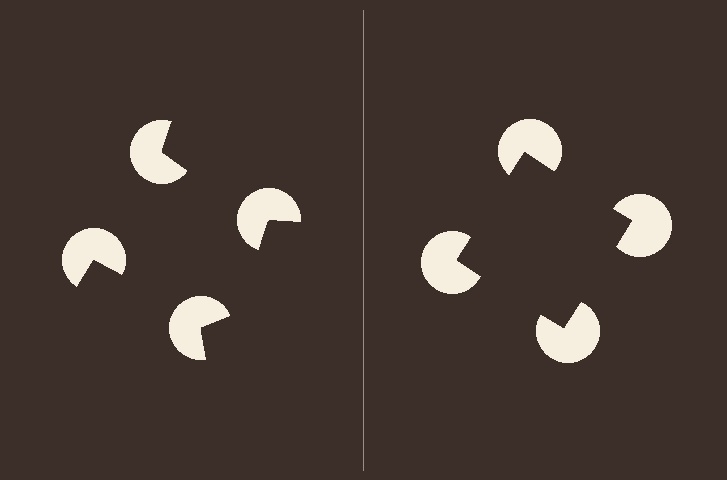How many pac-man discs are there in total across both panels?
8 — 4 on each side.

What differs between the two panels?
The pac-man discs are positioned identically on both sides; only the wedge orientations differ. On the right they align to a square; on the left they are misaligned.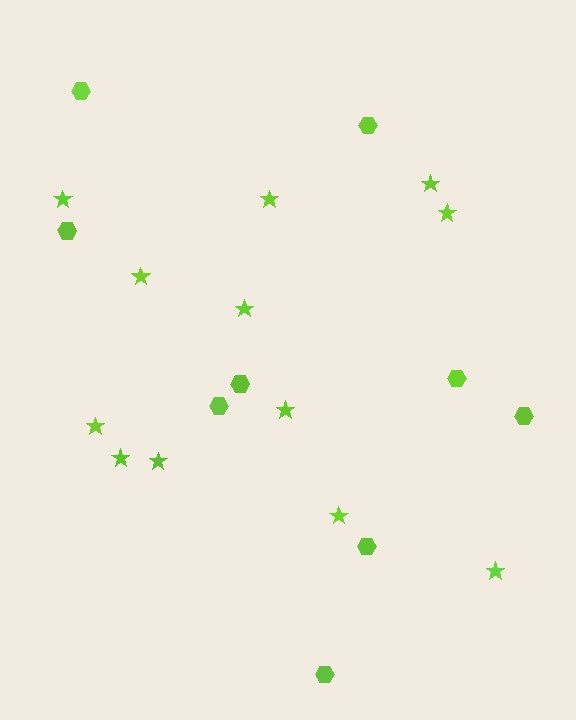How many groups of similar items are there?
There are 2 groups: one group of hexagons (9) and one group of stars (12).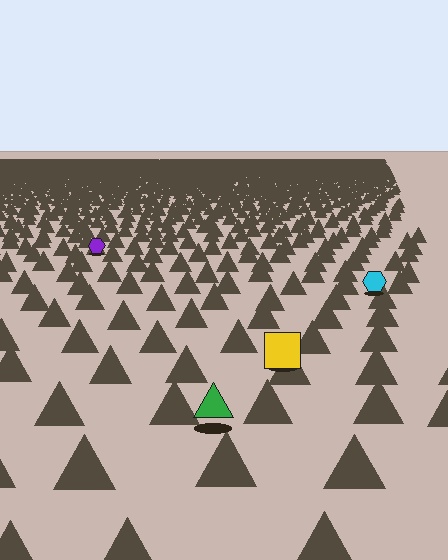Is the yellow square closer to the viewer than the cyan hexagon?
Yes. The yellow square is closer — you can tell from the texture gradient: the ground texture is coarser near it.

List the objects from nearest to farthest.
From nearest to farthest: the green triangle, the yellow square, the cyan hexagon, the purple hexagon.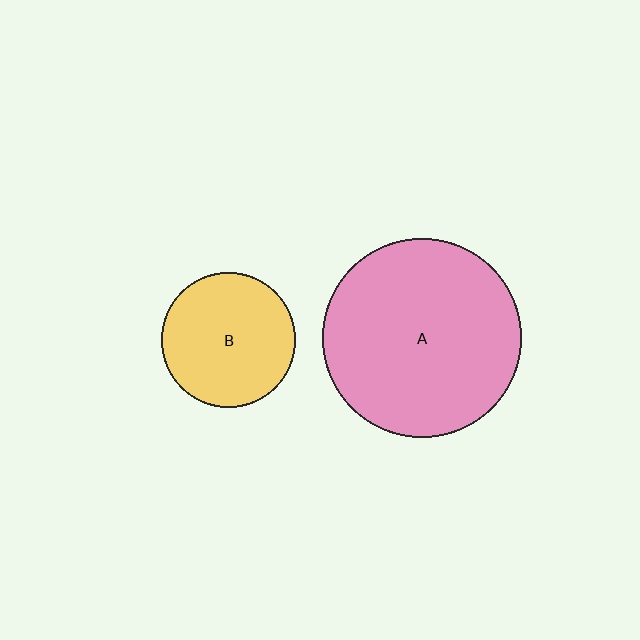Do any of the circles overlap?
No, none of the circles overlap.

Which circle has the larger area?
Circle A (pink).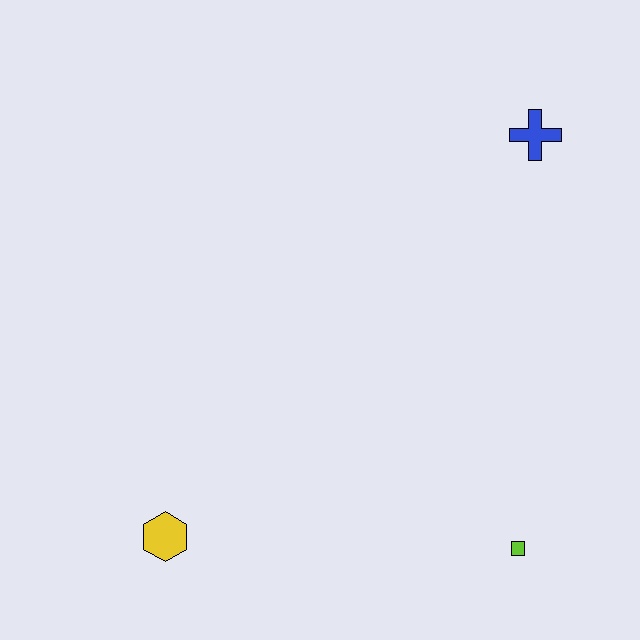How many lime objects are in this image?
There is 1 lime object.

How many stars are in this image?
There are no stars.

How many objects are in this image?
There are 3 objects.